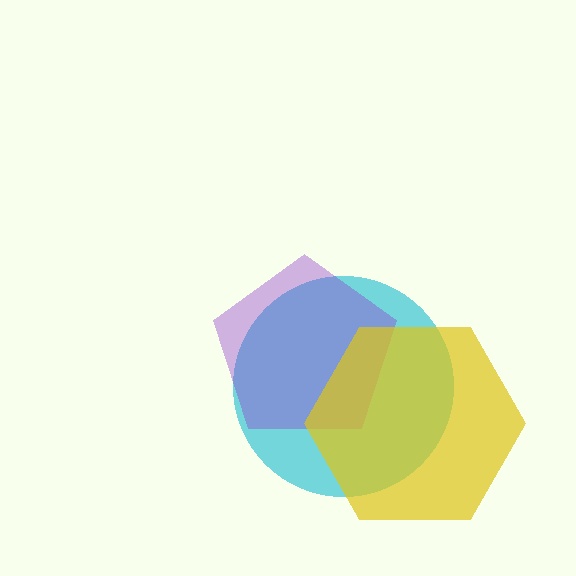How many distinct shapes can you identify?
There are 3 distinct shapes: a cyan circle, a purple pentagon, a yellow hexagon.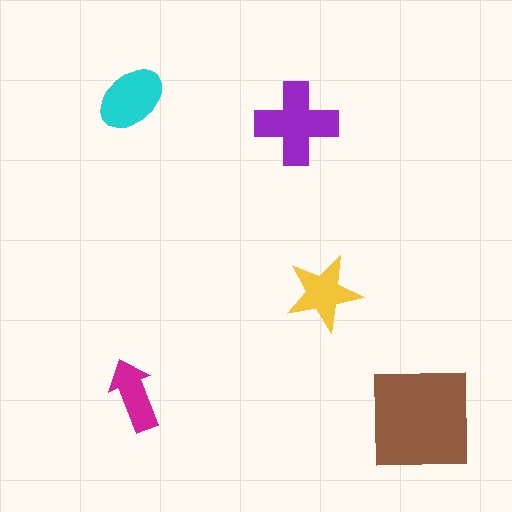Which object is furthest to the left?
The cyan ellipse is leftmost.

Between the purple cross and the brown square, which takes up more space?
The brown square.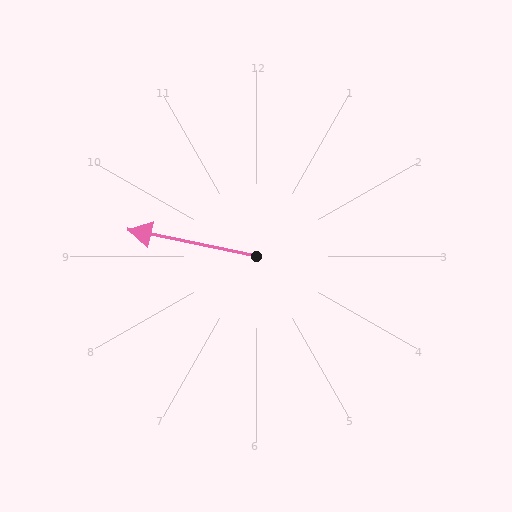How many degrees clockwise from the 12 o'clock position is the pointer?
Approximately 282 degrees.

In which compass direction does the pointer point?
West.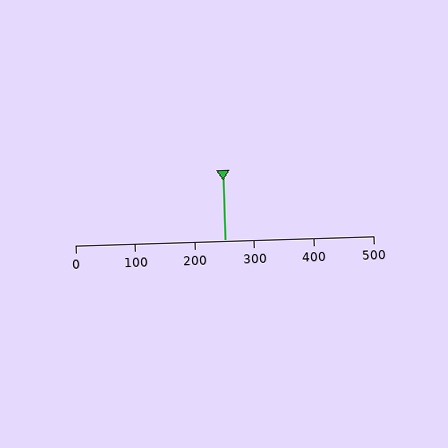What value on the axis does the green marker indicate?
The marker indicates approximately 250.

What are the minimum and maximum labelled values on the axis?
The axis runs from 0 to 500.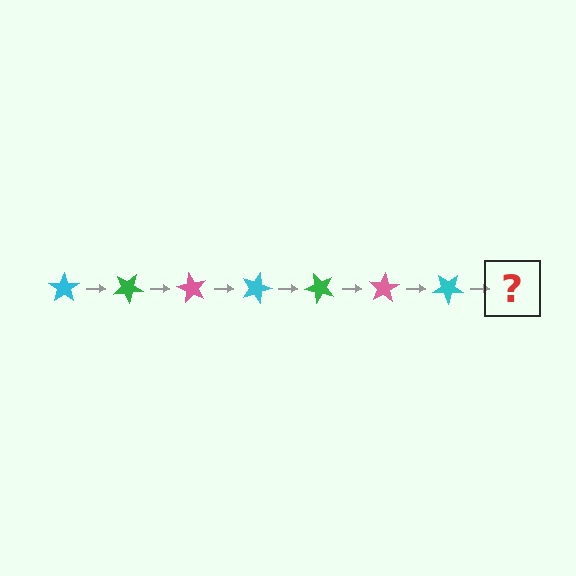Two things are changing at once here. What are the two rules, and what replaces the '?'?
The two rules are that it rotates 30 degrees each step and the color cycles through cyan, green, and pink. The '?' should be a green star, rotated 210 degrees from the start.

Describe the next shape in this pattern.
It should be a green star, rotated 210 degrees from the start.